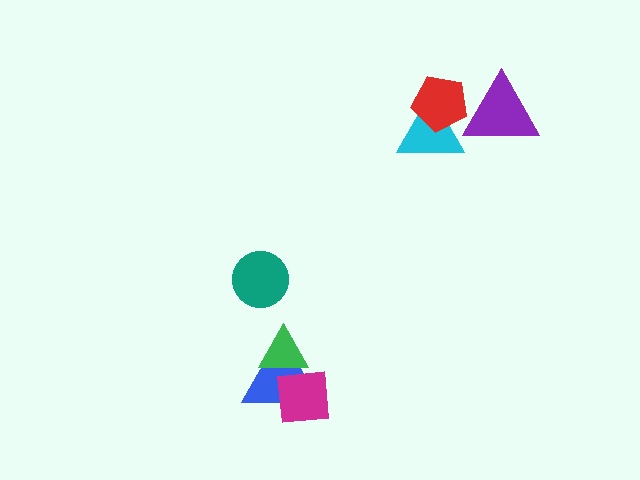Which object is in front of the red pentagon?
The purple triangle is in front of the red pentagon.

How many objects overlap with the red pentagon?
2 objects overlap with the red pentagon.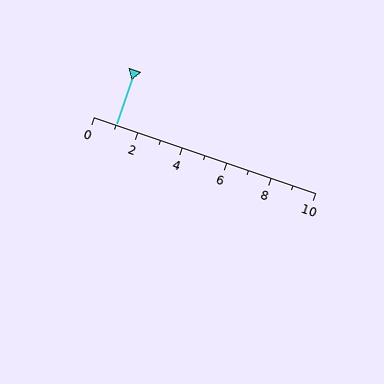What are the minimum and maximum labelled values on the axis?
The axis runs from 0 to 10.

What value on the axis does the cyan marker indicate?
The marker indicates approximately 1.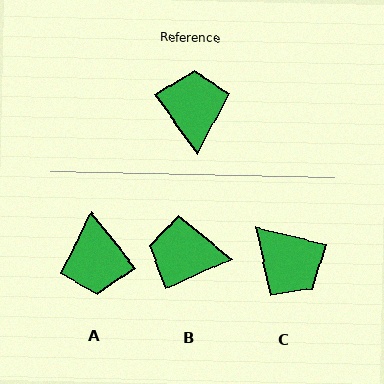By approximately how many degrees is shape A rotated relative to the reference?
Approximately 178 degrees clockwise.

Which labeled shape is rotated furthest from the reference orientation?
A, about 178 degrees away.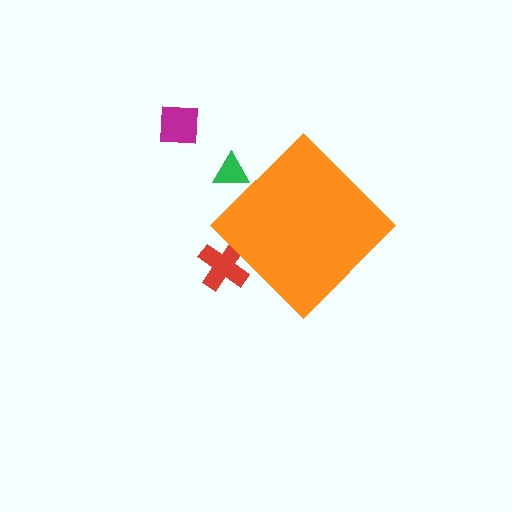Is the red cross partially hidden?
Yes, the red cross is partially hidden behind the orange diamond.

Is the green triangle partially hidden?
Yes, the green triangle is partially hidden behind the orange diamond.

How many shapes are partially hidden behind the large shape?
2 shapes are partially hidden.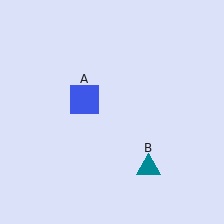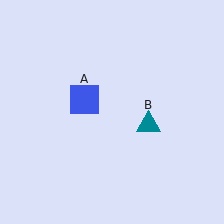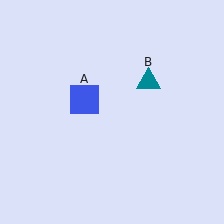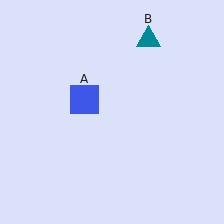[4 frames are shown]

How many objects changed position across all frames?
1 object changed position: teal triangle (object B).